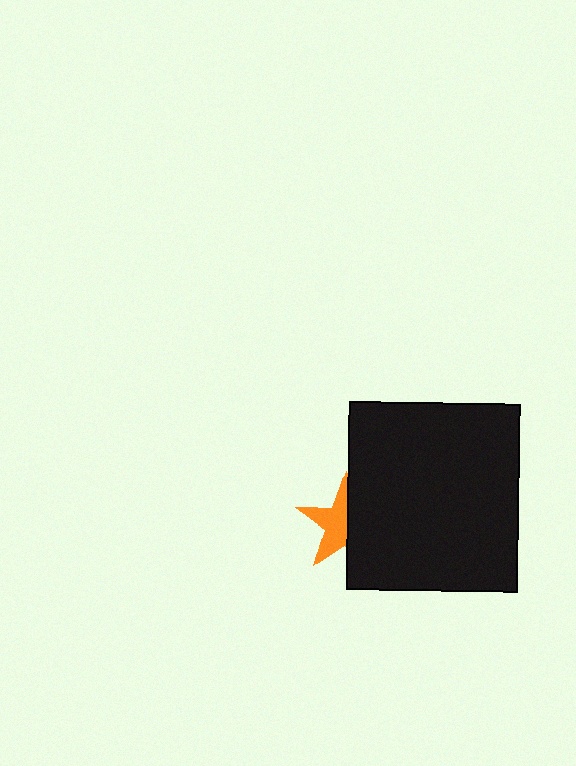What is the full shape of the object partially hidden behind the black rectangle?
The partially hidden object is an orange star.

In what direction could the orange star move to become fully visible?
The orange star could move left. That would shift it out from behind the black rectangle entirely.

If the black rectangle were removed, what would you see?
You would see the complete orange star.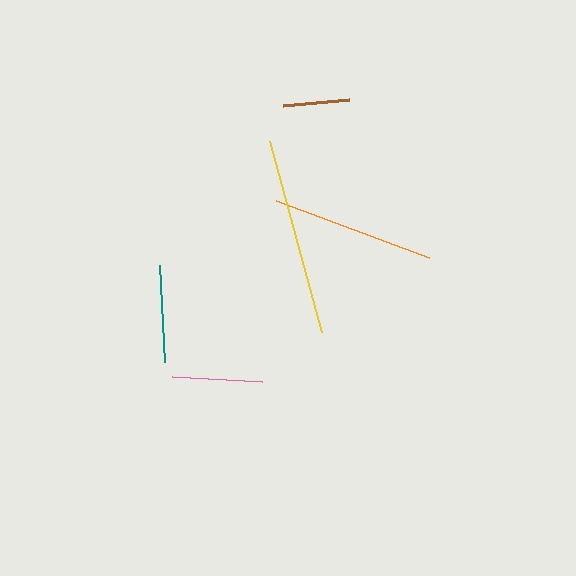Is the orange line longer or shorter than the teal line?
The orange line is longer than the teal line.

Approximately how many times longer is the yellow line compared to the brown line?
The yellow line is approximately 3.0 times the length of the brown line.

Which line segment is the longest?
The yellow line is the longest at approximately 198 pixels.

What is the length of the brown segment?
The brown segment is approximately 67 pixels long.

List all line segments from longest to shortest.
From longest to shortest: yellow, orange, teal, pink, brown.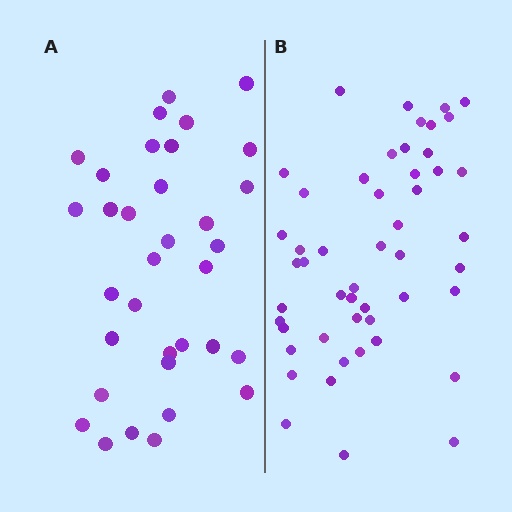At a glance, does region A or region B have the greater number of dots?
Region B (the right region) has more dots.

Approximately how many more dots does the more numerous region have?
Region B has approximately 15 more dots than region A.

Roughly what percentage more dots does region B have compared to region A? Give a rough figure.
About 45% more.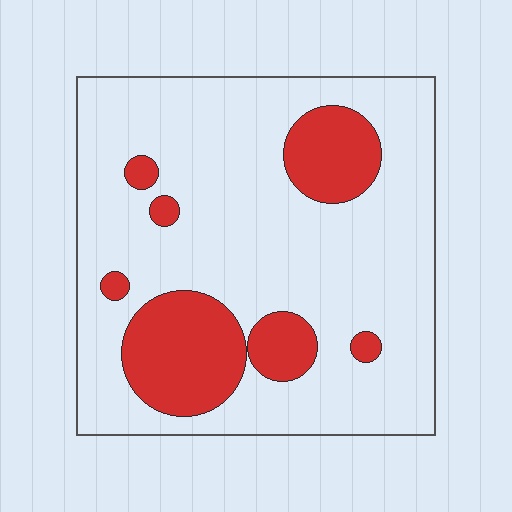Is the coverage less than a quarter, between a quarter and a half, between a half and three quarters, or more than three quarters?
Less than a quarter.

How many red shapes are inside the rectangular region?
7.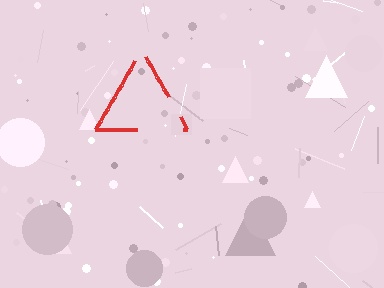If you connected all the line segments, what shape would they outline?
They would outline a triangle.